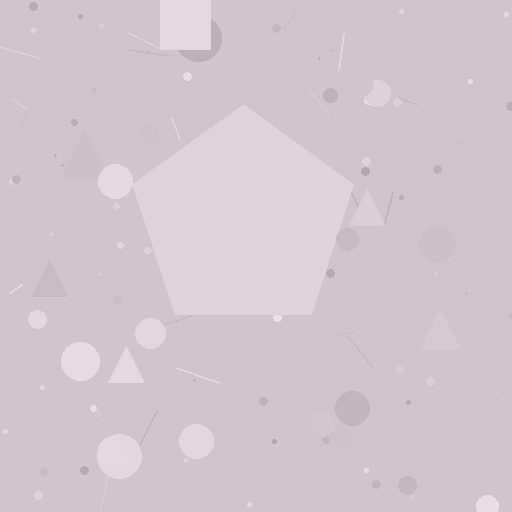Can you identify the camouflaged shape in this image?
The camouflaged shape is a pentagon.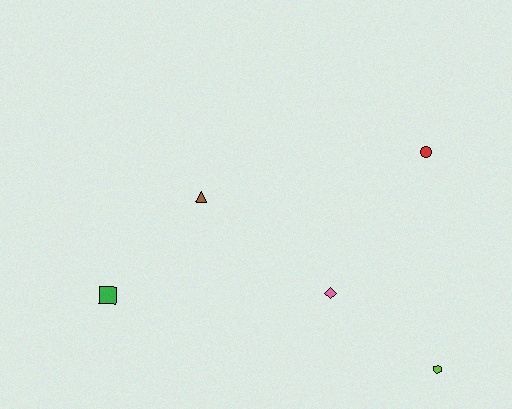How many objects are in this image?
There are 5 objects.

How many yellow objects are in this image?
There are no yellow objects.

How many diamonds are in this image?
There is 1 diamond.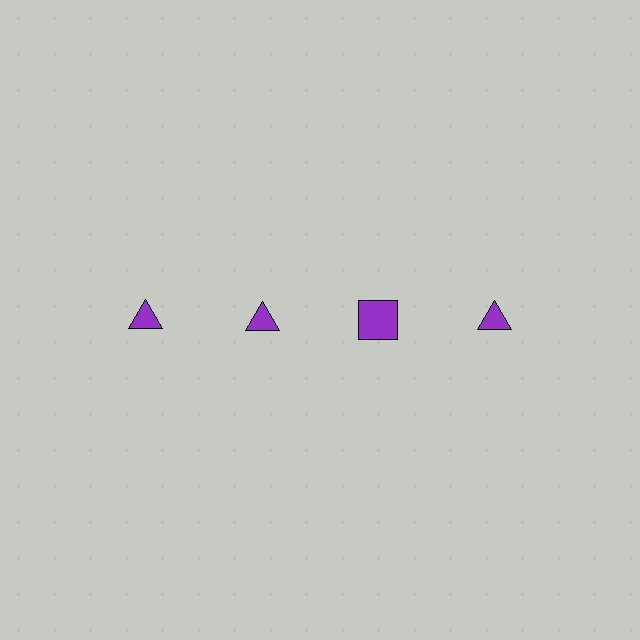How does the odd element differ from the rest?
It has a different shape: square instead of triangle.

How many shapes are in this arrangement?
There are 4 shapes arranged in a grid pattern.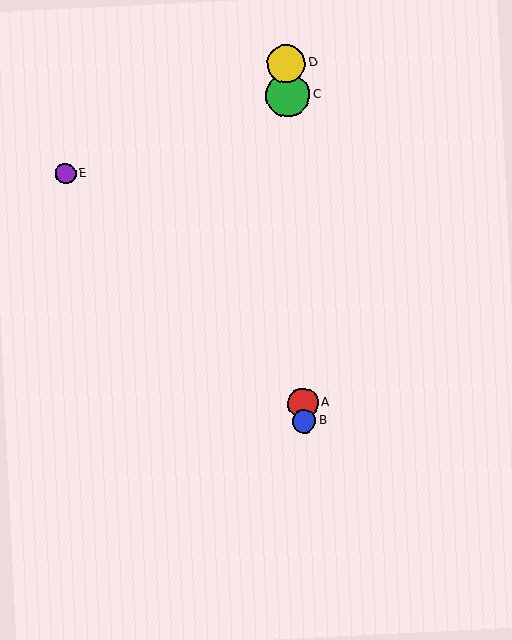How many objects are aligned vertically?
4 objects (A, B, C, D) are aligned vertically.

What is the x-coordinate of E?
Object E is at x≈66.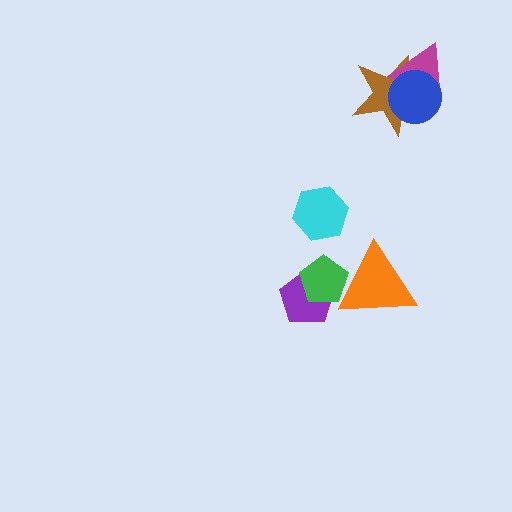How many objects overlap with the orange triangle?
1 object overlaps with the orange triangle.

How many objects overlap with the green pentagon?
2 objects overlap with the green pentagon.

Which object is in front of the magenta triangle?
The blue circle is in front of the magenta triangle.